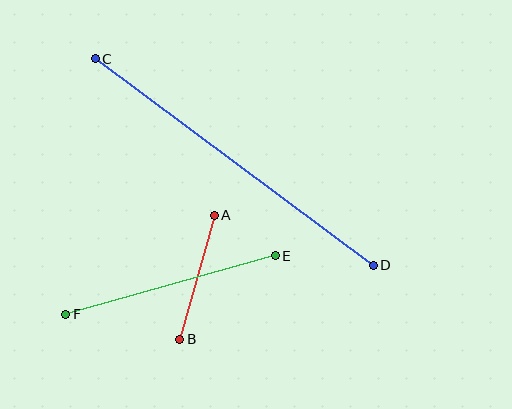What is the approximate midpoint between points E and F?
The midpoint is at approximately (171, 285) pixels.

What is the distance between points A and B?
The distance is approximately 129 pixels.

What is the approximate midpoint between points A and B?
The midpoint is at approximately (197, 277) pixels.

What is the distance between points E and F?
The distance is approximately 218 pixels.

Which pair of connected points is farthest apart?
Points C and D are farthest apart.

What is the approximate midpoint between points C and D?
The midpoint is at approximately (234, 162) pixels.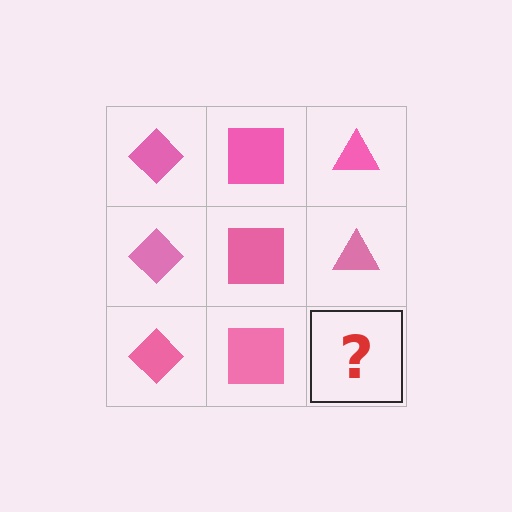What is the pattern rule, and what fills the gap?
The rule is that each column has a consistent shape. The gap should be filled with a pink triangle.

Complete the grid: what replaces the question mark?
The question mark should be replaced with a pink triangle.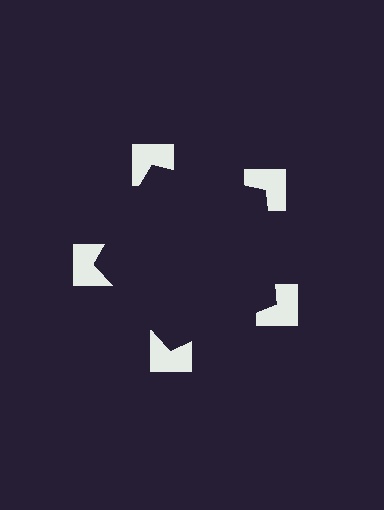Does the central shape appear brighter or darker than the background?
It typically appears slightly darker than the background, even though no actual brightness change is drawn.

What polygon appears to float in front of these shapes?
An illusory pentagon — its edges are inferred from the aligned wedge cuts in the notched squares, not physically drawn.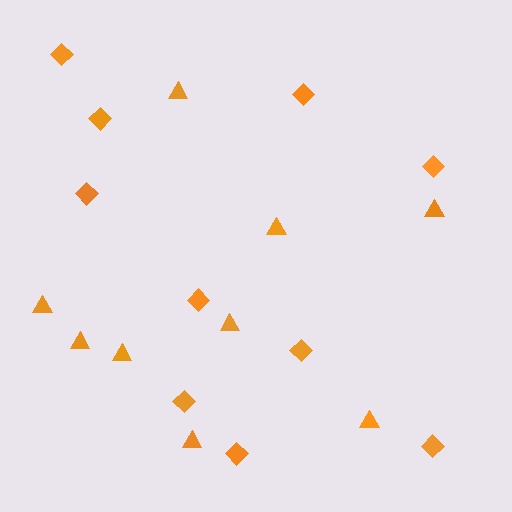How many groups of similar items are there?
There are 2 groups: one group of triangles (9) and one group of diamonds (10).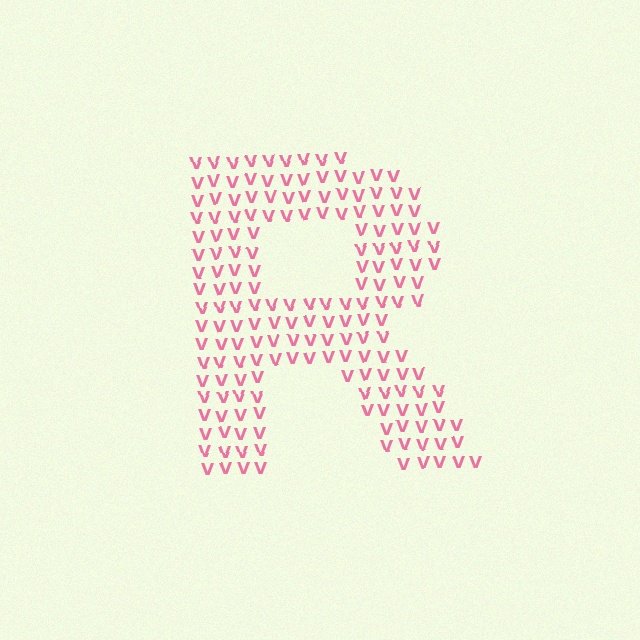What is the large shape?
The large shape is the letter R.